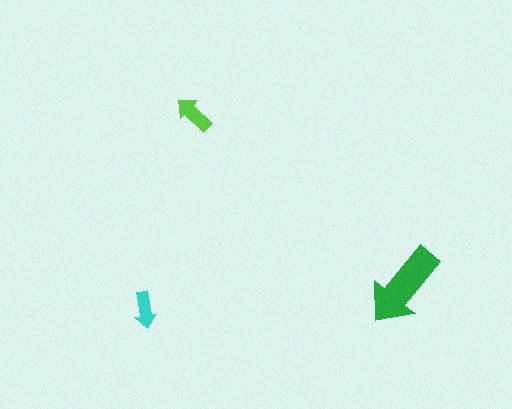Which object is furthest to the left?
The cyan arrow is leftmost.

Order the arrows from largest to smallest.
the green one, the lime one, the cyan one.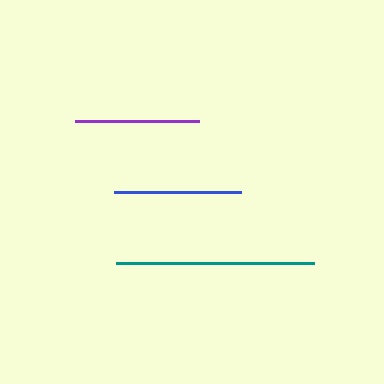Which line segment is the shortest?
The purple line is the shortest at approximately 124 pixels.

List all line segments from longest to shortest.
From longest to shortest: teal, blue, purple.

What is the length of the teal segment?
The teal segment is approximately 199 pixels long.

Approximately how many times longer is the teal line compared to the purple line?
The teal line is approximately 1.6 times the length of the purple line.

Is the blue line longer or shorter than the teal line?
The teal line is longer than the blue line.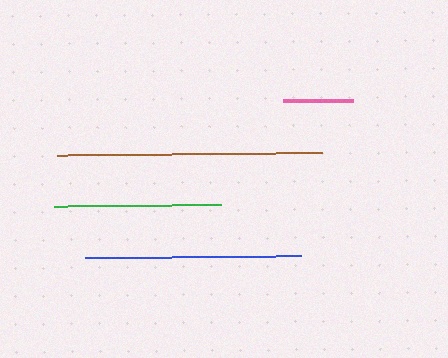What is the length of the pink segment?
The pink segment is approximately 70 pixels long.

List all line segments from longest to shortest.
From longest to shortest: brown, blue, green, pink.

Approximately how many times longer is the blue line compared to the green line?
The blue line is approximately 1.3 times the length of the green line.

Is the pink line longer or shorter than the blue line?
The blue line is longer than the pink line.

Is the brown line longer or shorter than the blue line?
The brown line is longer than the blue line.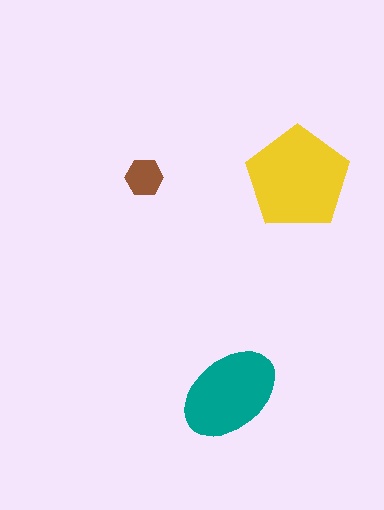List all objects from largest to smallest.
The yellow pentagon, the teal ellipse, the brown hexagon.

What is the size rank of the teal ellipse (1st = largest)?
2nd.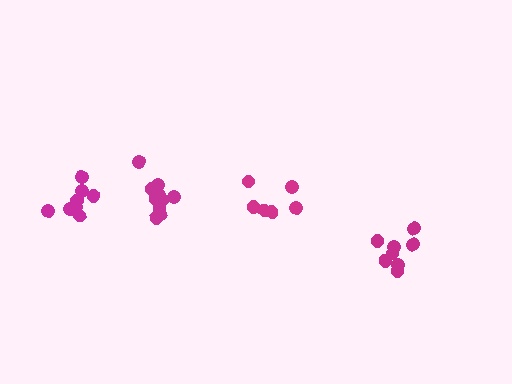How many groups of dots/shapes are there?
There are 4 groups.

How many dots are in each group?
Group 1: 10 dots, Group 2: 8 dots, Group 3: 8 dots, Group 4: 6 dots (32 total).